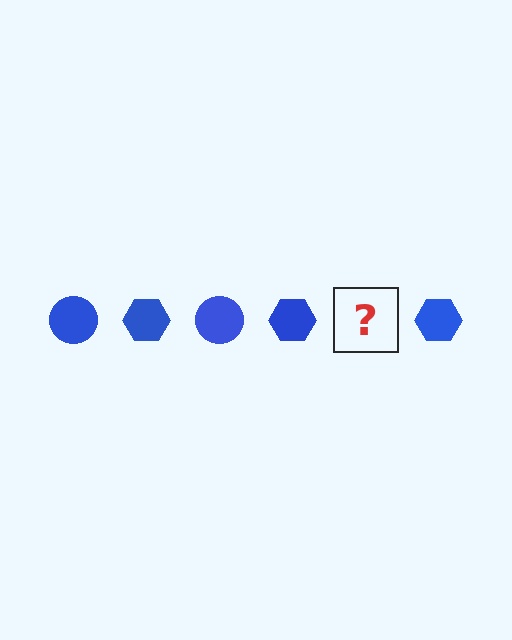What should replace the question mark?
The question mark should be replaced with a blue circle.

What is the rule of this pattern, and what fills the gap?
The rule is that the pattern cycles through circle, hexagon shapes in blue. The gap should be filled with a blue circle.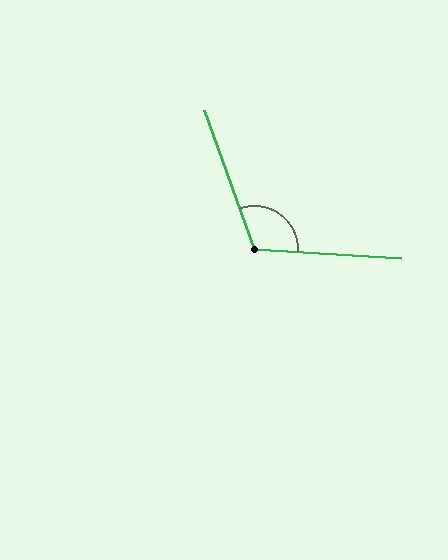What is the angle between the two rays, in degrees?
Approximately 113 degrees.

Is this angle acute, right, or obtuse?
It is obtuse.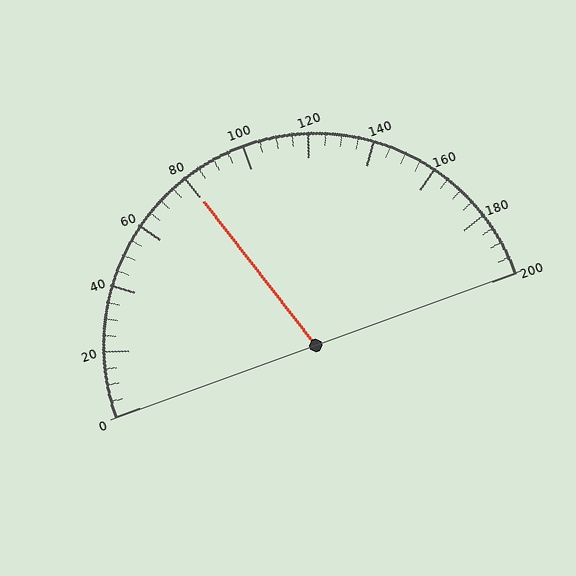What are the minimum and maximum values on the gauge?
The gauge ranges from 0 to 200.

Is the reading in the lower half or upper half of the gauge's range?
The reading is in the lower half of the range (0 to 200).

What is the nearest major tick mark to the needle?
The nearest major tick mark is 80.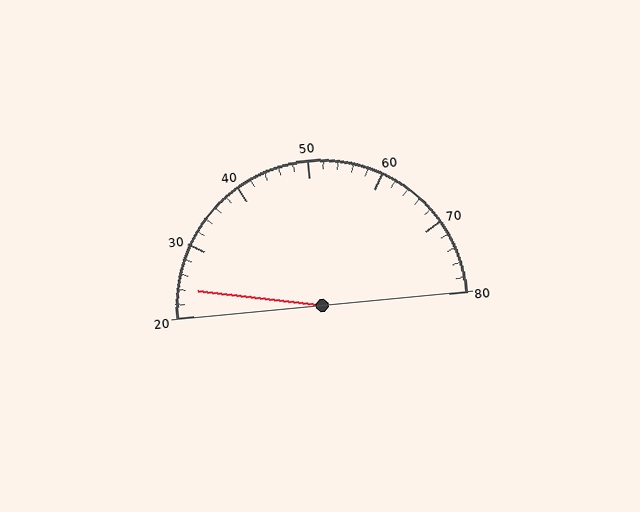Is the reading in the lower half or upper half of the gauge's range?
The reading is in the lower half of the range (20 to 80).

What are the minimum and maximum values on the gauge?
The gauge ranges from 20 to 80.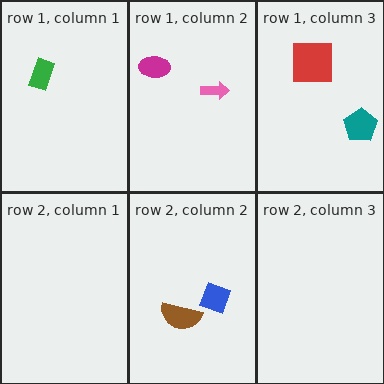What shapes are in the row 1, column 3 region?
The red square, the teal pentagon.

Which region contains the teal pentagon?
The row 1, column 3 region.